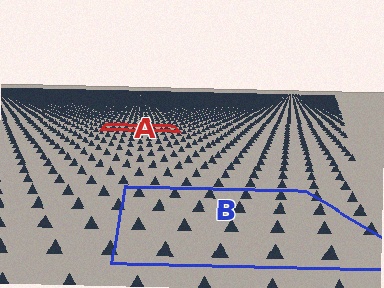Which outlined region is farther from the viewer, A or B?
Region A is farther from the viewer — the texture elements inside it appear smaller and more densely packed.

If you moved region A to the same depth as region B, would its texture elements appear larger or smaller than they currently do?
They would appear larger. At a closer depth, the same texture elements are projected at a bigger on-screen size.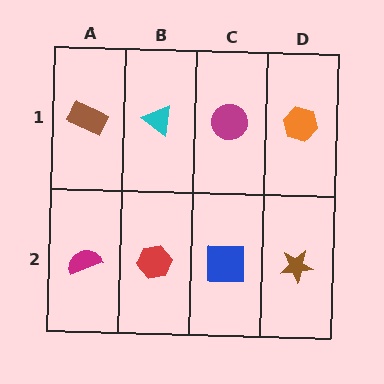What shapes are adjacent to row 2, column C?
A magenta circle (row 1, column C), a red hexagon (row 2, column B), a brown star (row 2, column D).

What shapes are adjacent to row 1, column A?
A magenta semicircle (row 2, column A), a cyan triangle (row 1, column B).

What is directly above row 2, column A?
A brown rectangle.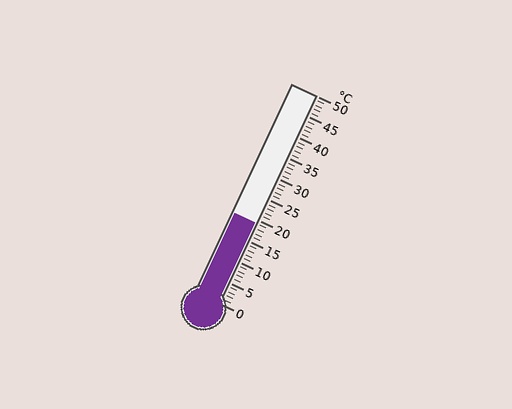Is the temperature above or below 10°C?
The temperature is above 10°C.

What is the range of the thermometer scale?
The thermometer scale ranges from 0°C to 50°C.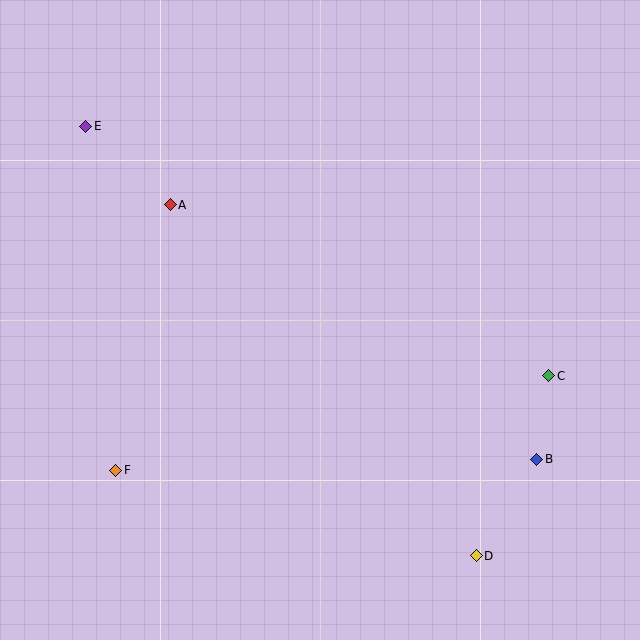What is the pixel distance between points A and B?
The distance between A and B is 446 pixels.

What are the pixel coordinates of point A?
Point A is at (170, 205).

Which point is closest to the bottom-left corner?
Point F is closest to the bottom-left corner.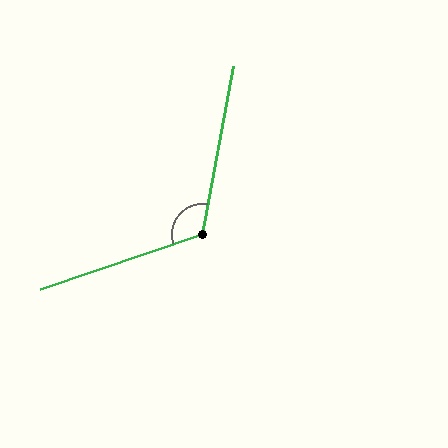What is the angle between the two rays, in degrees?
Approximately 119 degrees.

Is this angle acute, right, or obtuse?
It is obtuse.